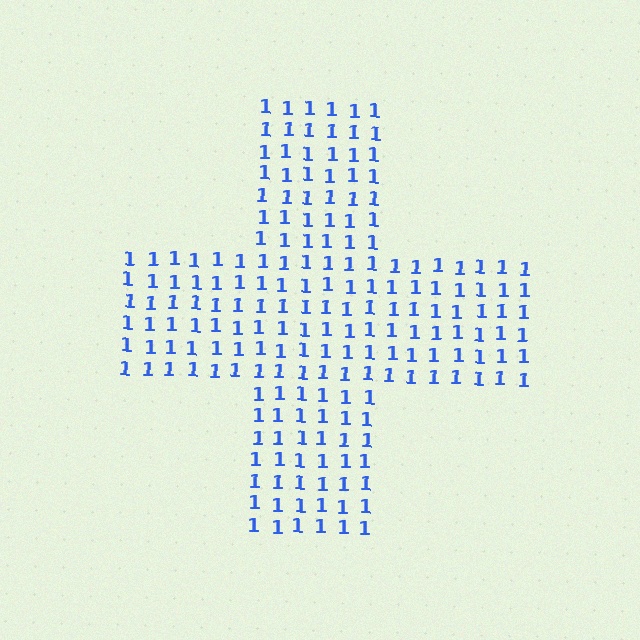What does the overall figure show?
The overall figure shows a cross.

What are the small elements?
The small elements are digit 1's.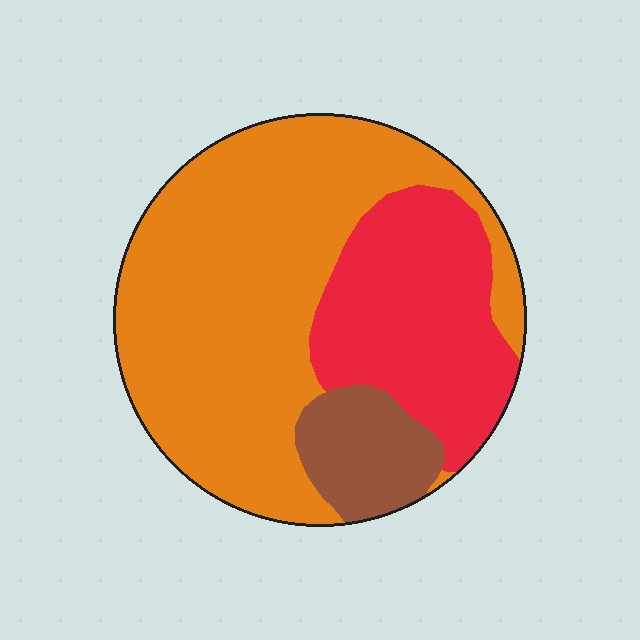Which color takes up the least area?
Brown, at roughly 10%.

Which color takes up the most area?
Orange, at roughly 60%.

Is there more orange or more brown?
Orange.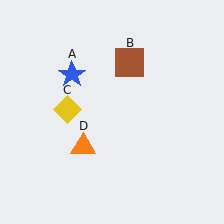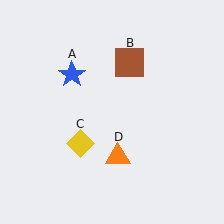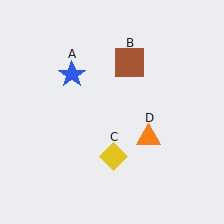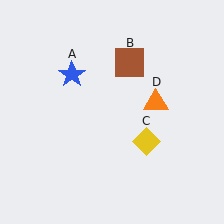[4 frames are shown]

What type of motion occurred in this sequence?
The yellow diamond (object C), orange triangle (object D) rotated counterclockwise around the center of the scene.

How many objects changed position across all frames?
2 objects changed position: yellow diamond (object C), orange triangle (object D).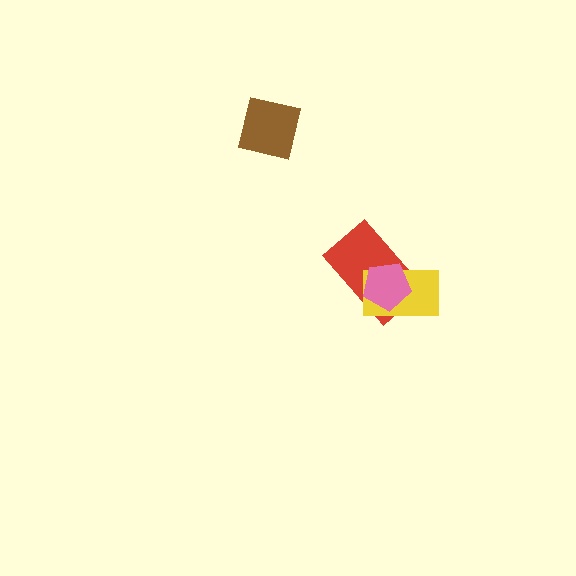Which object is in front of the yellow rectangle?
The pink pentagon is in front of the yellow rectangle.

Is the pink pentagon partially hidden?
No, no other shape covers it.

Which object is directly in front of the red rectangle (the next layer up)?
The yellow rectangle is directly in front of the red rectangle.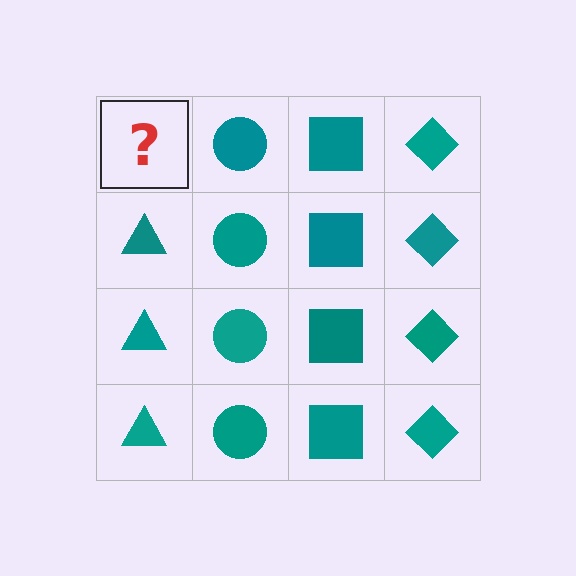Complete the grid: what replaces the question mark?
The question mark should be replaced with a teal triangle.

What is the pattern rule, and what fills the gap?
The rule is that each column has a consistent shape. The gap should be filled with a teal triangle.